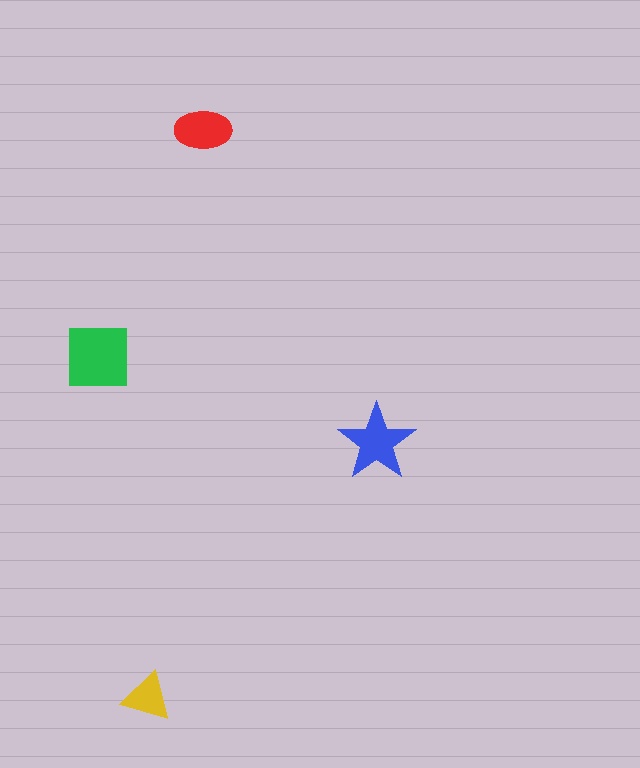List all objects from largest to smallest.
The green square, the blue star, the red ellipse, the yellow triangle.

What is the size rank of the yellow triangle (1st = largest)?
4th.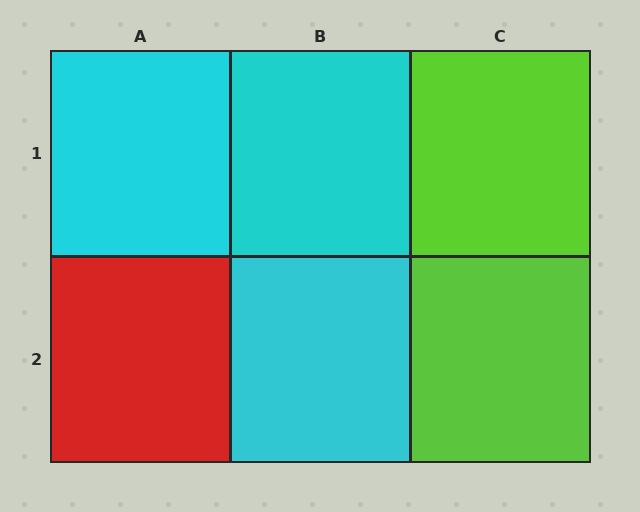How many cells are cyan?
3 cells are cyan.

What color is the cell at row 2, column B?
Cyan.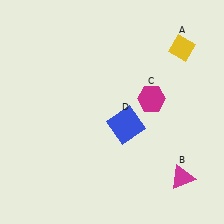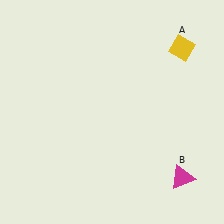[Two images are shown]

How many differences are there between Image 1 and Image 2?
There are 2 differences between the two images.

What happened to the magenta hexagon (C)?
The magenta hexagon (C) was removed in Image 2. It was in the top-right area of Image 1.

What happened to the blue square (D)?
The blue square (D) was removed in Image 2. It was in the bottom-right area of Image 1.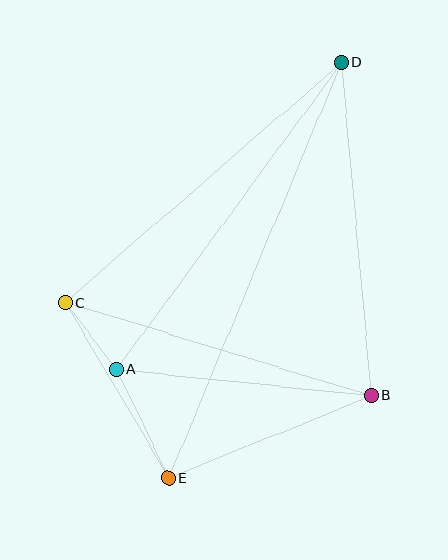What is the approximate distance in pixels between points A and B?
The distance between A and B is approximately 256 pixels.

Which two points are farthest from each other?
Points D and E are farthest from each other.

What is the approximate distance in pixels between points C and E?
The distance between C and E is approximately 204 pixels.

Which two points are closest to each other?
Points A and C are closest to each other.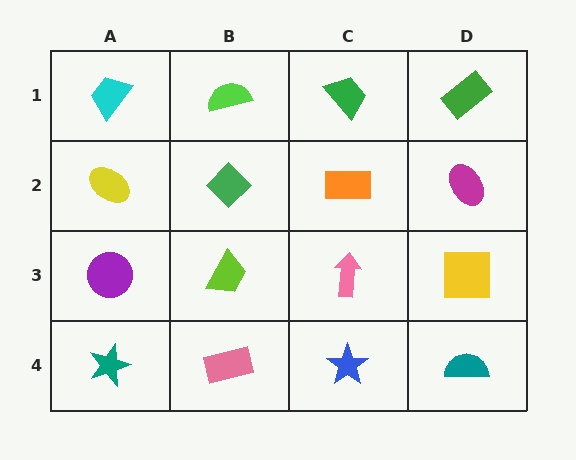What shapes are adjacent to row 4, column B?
A lime trapezoid (row 3, column B), a teal star (row 4, column A), a blue star (row 4, column C).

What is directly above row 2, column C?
A green trapezoid.